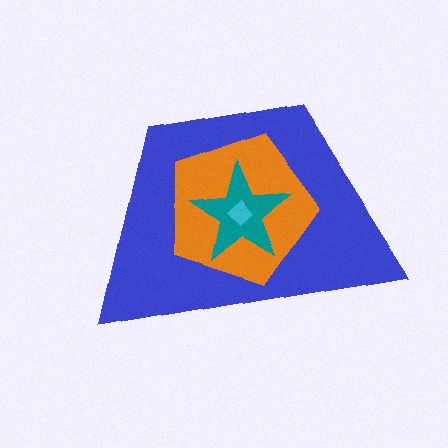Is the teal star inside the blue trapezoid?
Yes.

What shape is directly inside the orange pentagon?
The teal star.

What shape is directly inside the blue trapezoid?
The orange pentagon.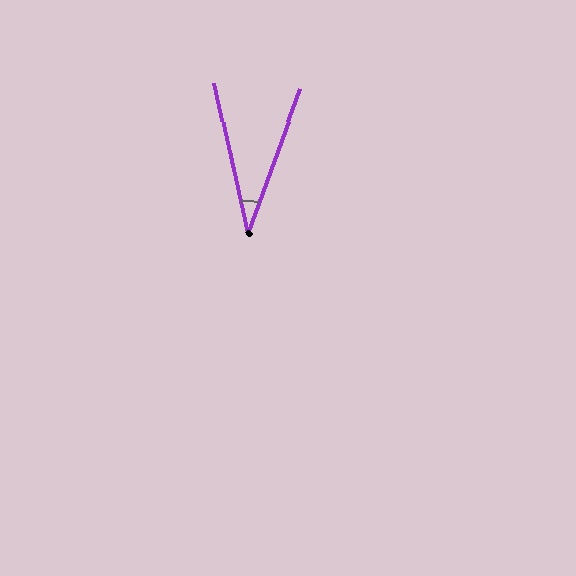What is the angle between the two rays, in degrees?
Approximately 32 degrees.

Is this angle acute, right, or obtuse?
It is acute.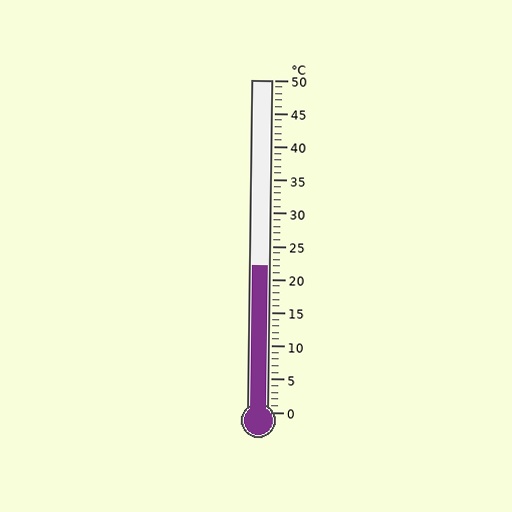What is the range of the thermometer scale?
The thermometer scale ranges from 0°C to 50°C.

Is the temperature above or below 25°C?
The temperature is below 25°C.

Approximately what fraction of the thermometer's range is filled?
The thermometer is filled to approximately 45% of its range.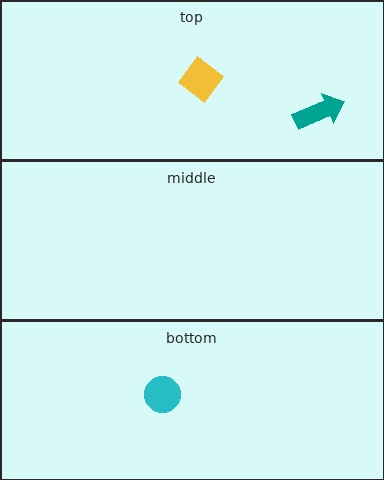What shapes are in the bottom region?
The cyan circle.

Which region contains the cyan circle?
The bottom region.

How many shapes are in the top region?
2.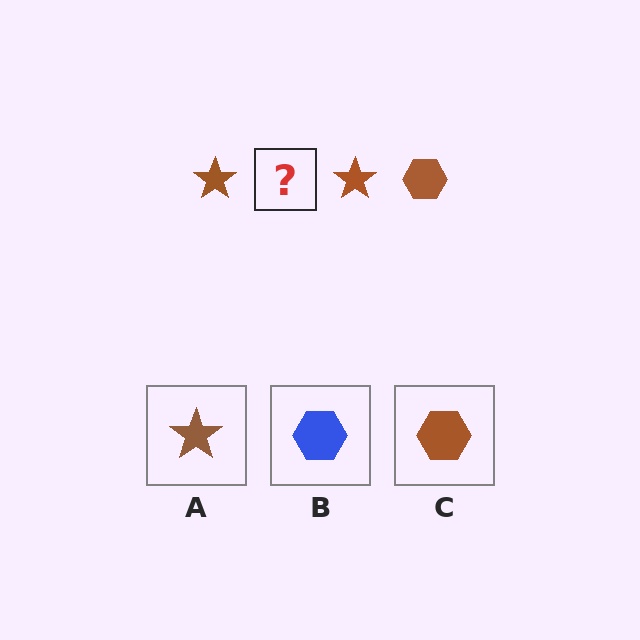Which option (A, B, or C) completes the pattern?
C.